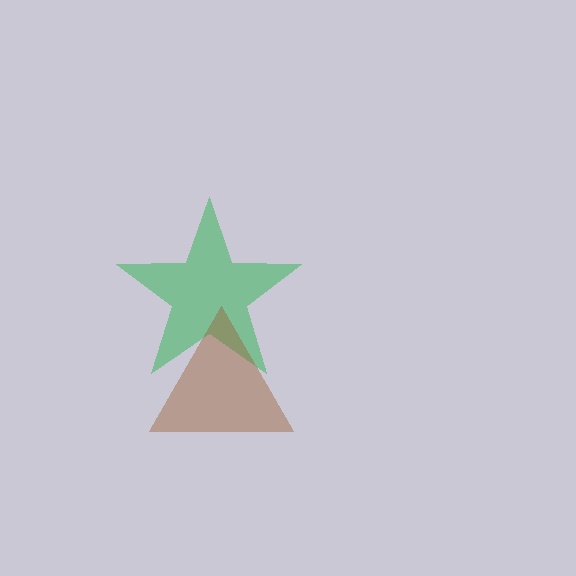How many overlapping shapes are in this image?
There are 2 overlapping shapes in the image.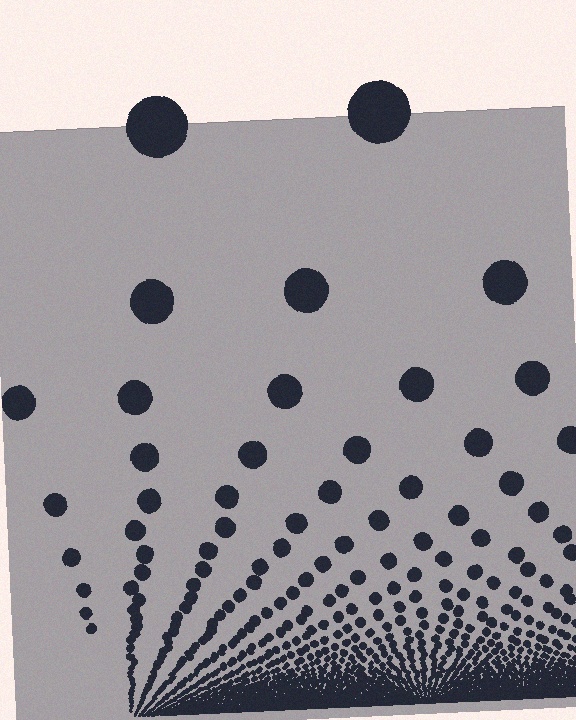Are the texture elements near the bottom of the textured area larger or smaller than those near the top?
Smaller. The gradient is inverted — elements near the bottom are smaller and denser.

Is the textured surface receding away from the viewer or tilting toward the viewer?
The surface appears to tilt toward the viewer. Texture elements get larger and sparser toward the top.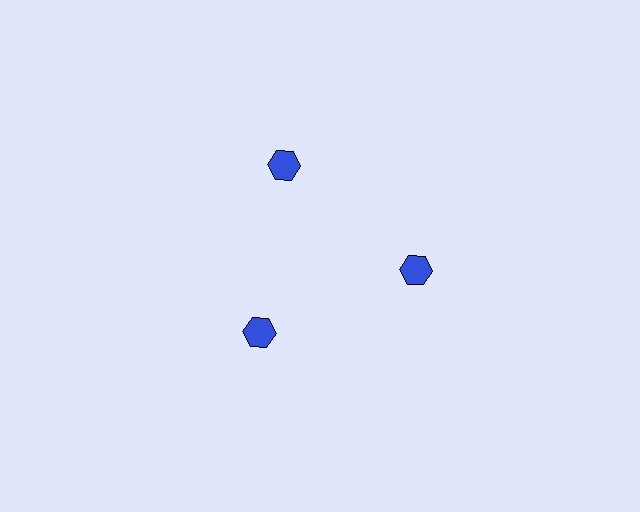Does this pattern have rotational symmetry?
Yes, this pattern has 3-fold rotational symmetry. It looks the same after rotating 120 degrees around the center.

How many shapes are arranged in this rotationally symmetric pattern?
There are 3 shapes, arranged in 3 groups of 1.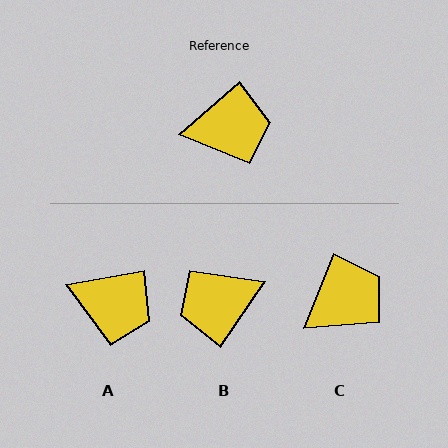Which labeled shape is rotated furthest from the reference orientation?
B, about 166 degrees away.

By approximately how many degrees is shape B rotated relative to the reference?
Approximately 166 degrees clockwise.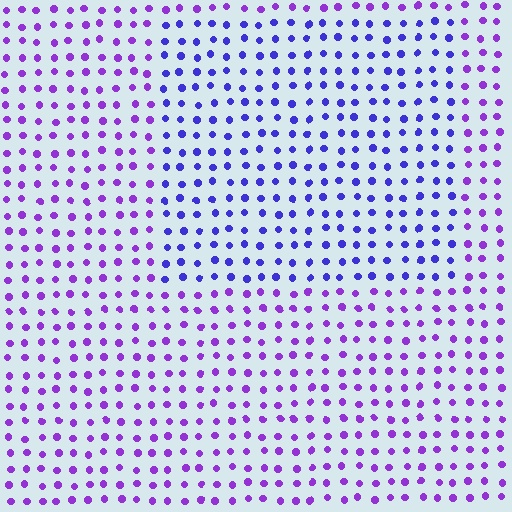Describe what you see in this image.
The image is filled with small purple elements in a uniform arrangement. A rectangle-shaped region is visible where the elements are tinted to a slightly different hue, forming a subtle color boundary.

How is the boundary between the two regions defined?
The boundary is defined purely by a slight shift in hue (about 32 degrees). Spacing, size, and orientation are identical on both sides.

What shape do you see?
I see a rectangle.